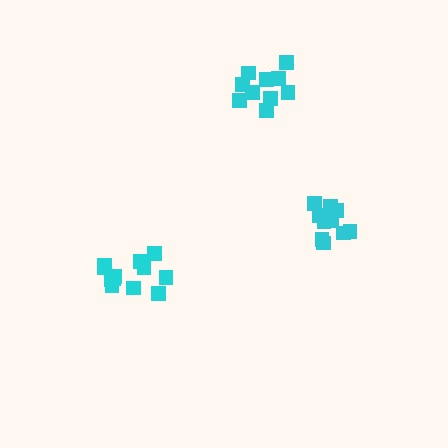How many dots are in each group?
Group 1: 12 dots, Group 2: 10 dots, Group 3: 10 dots (32 total).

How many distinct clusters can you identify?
There are 3 distinct clusters.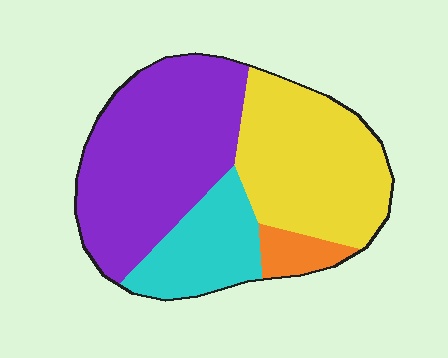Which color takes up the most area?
Purple, at roughly 45%.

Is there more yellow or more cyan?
Yellow.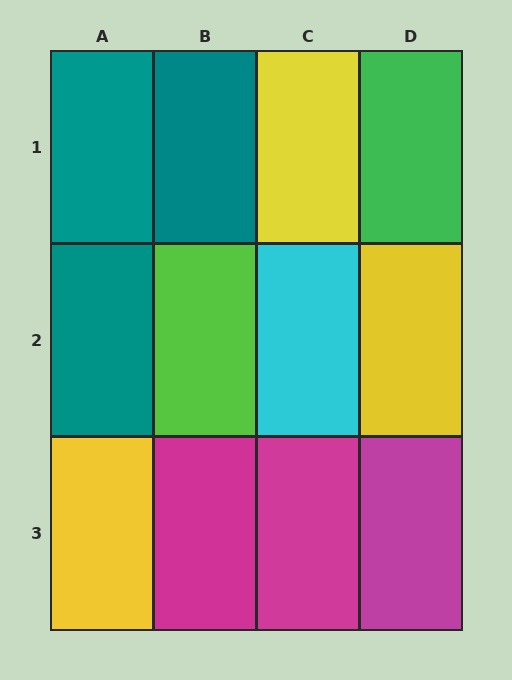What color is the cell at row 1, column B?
Teal.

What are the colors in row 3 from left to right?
Yellow, magenta, magenta, magenta.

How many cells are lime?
1 cell is lime.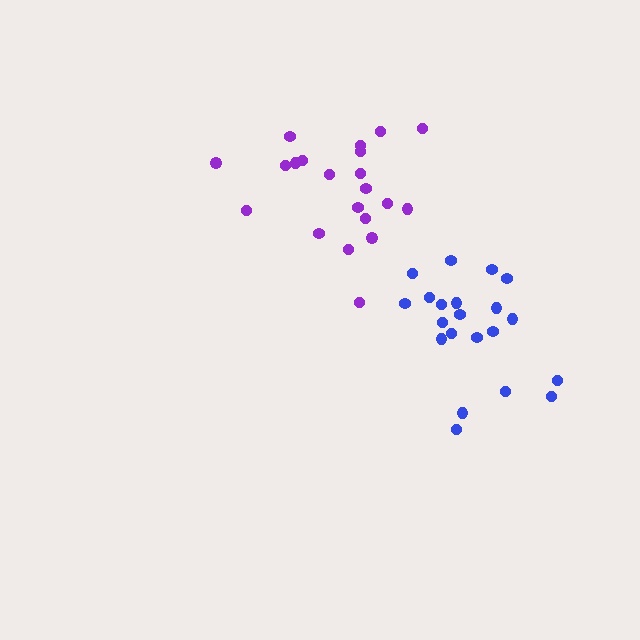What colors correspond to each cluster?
The clusters are colored: blue, purple.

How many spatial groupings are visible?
There are 2 spatial groupings.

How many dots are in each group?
Group 1: 21 dots, Group 2: 21 dots (42 total).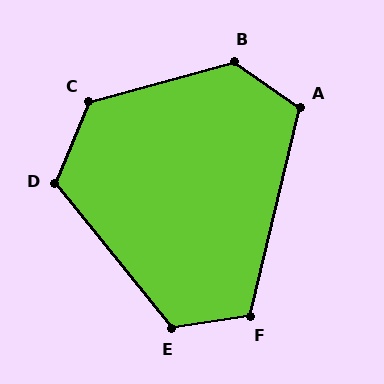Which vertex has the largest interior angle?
B, at approximately 129 degrees.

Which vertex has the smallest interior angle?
A, at approximately 112 degrees.